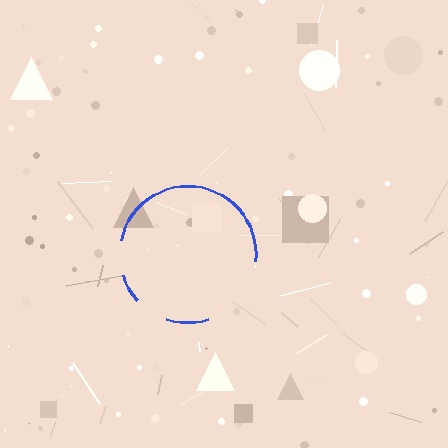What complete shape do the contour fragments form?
The contour fragments form a circle.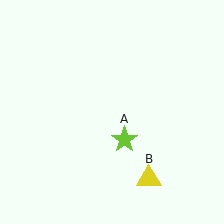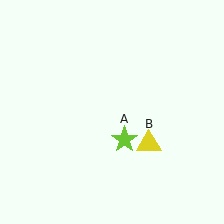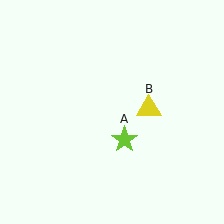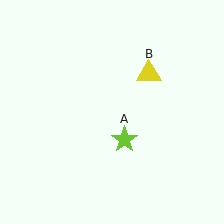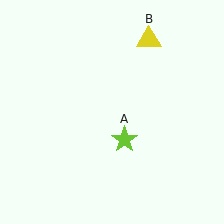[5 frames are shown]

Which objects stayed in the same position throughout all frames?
Lime star (object A) remained stationary.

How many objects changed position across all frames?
1 object changed position: yellow triangle (object B).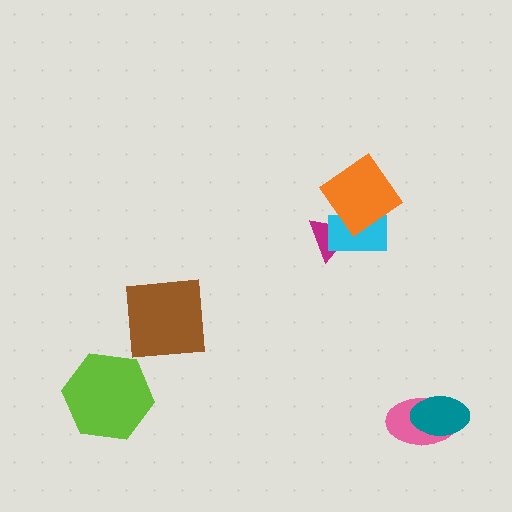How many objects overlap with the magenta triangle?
2 objects overlap with the magenta triangle.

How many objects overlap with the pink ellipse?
1 object overlaps with the pink ellipse.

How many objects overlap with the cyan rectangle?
2 objects overlap with the cyan rectangle.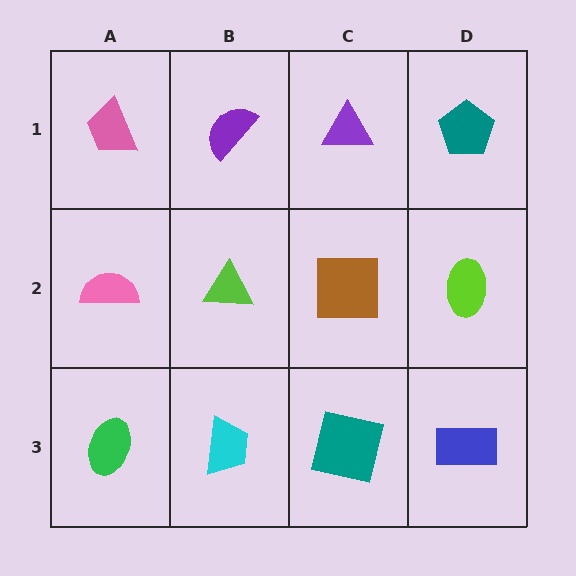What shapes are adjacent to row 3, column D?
A lime ellipse (row 2, column D), a teal square (row 3, column C).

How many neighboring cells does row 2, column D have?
3.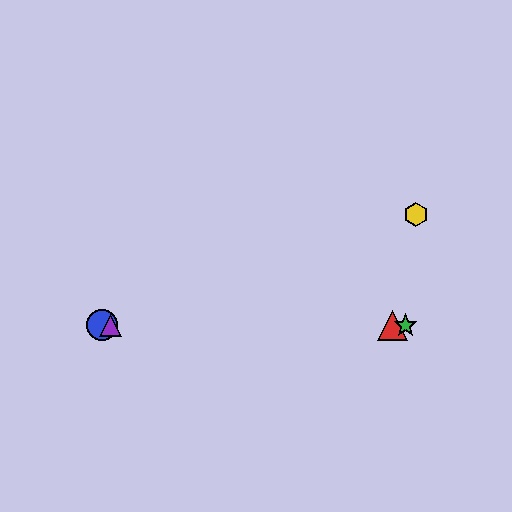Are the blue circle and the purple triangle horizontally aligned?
Yes, both are at y≈325.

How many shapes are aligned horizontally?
4 shapes (the red triangle, the blue circle, the green star, the purple triangle) are aligned horizontally.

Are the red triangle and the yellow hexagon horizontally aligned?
No, the red triangle is at y≈325 and the yellow hexagon is at y≈214.